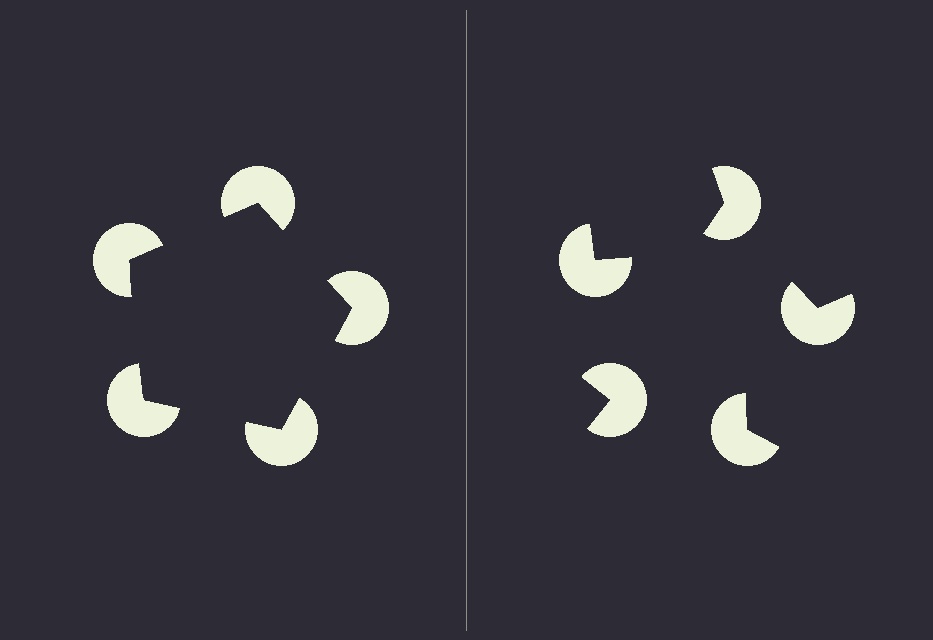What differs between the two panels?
The pac-man discs are positioned identically on both sides; only the wedge orientations differ. On the left they align to a pentagon; on the right they are misaligned.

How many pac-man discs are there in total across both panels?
10 — 5 on each side.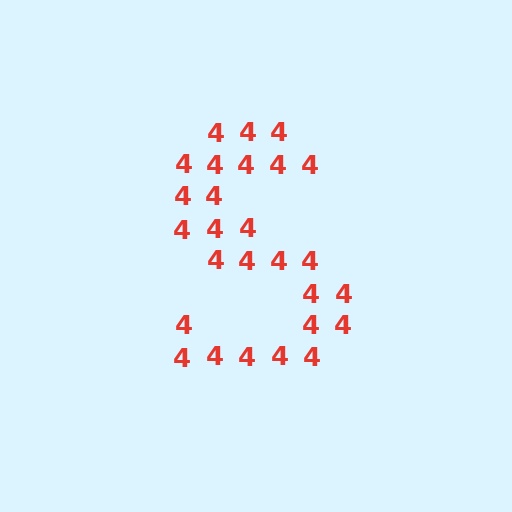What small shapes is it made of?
It is made of small digit 4's.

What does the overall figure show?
The overall figure shows the letter S.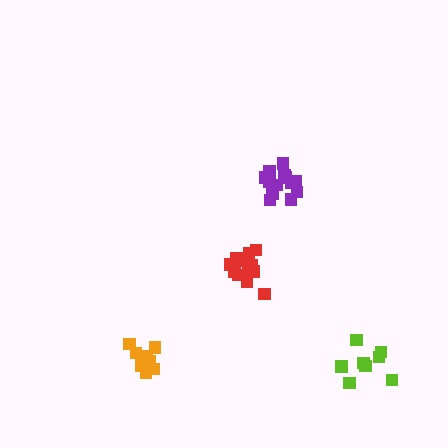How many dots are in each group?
Group 1: 13 dots, Group 2: 14 dots, Group 3: 8 dots, Group 4: 8 dots (43 total).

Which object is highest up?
The purple cluster is topmost.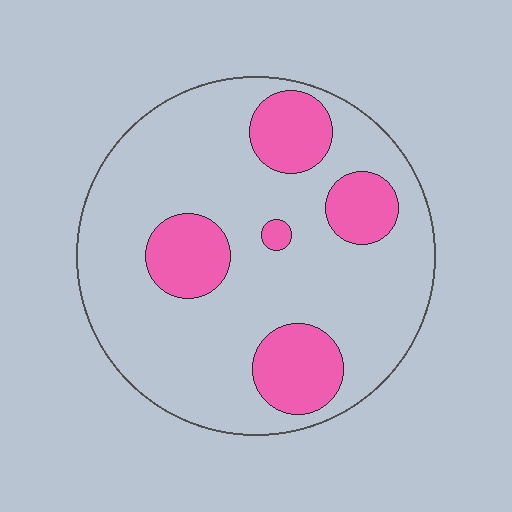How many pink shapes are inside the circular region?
5.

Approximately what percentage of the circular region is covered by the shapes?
Approximately 25%.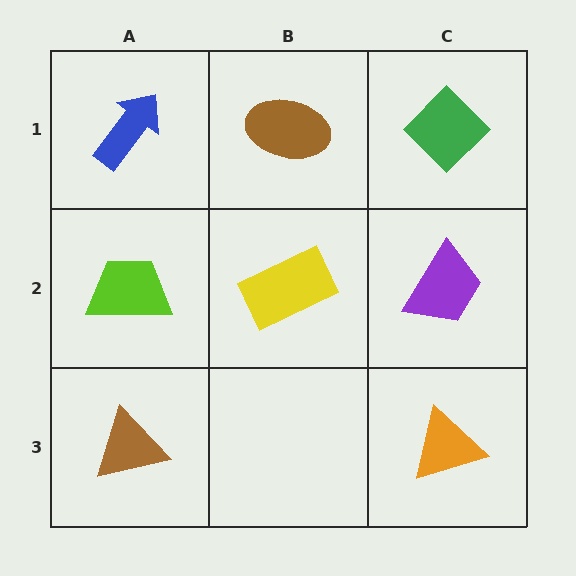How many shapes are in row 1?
3 shapes.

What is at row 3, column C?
An orange triangle.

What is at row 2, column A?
A lime trapezoid.